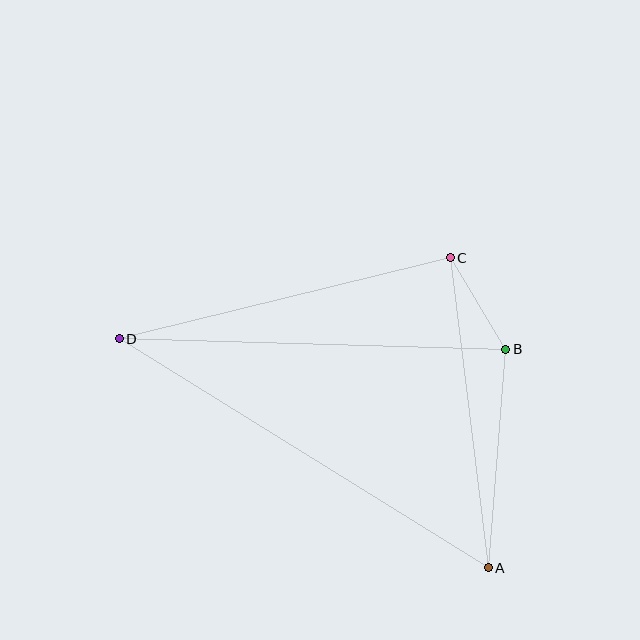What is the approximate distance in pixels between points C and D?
The distance between C and D is approximately 341 pixels.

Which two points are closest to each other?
Points B and C are closest to each other.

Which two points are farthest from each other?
Points A and D are farthest from each other.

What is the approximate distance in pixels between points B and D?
The distance between B and D is approximately 387 pixels.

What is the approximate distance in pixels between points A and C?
The distance between A and C is approximately 312 pixels.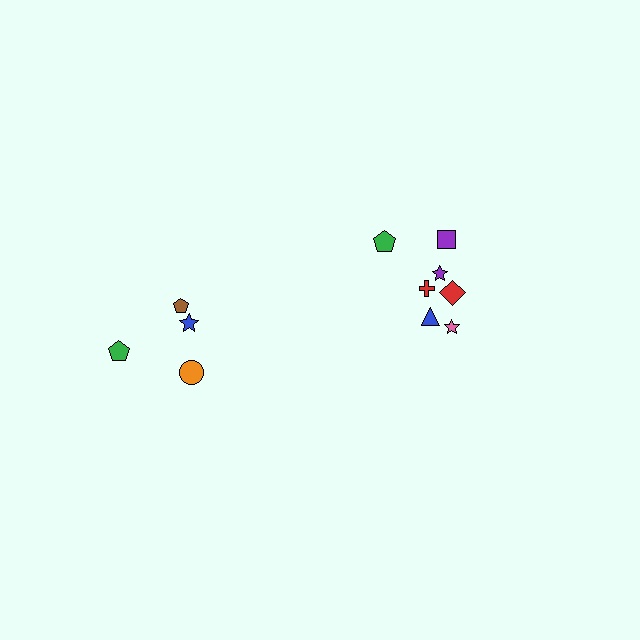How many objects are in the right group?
There are 7 objects.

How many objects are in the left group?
There are 4 objects.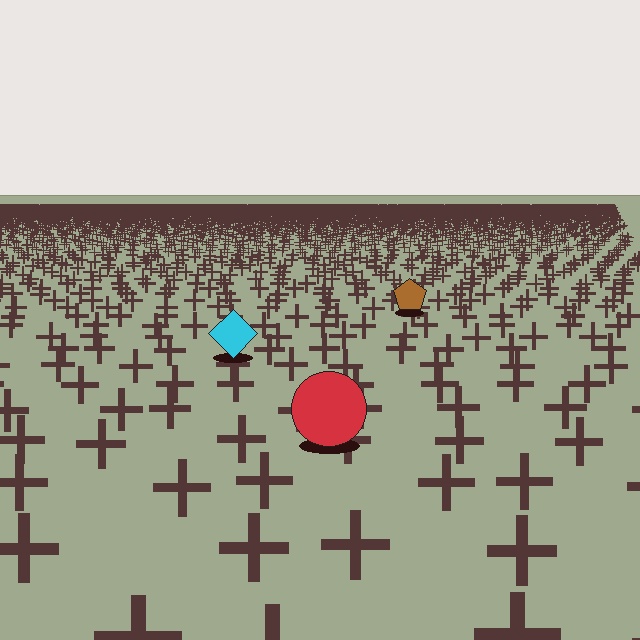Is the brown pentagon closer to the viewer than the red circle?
No. The red circle is closer — you can tell from the texture gradient: the ground texture is coarser near it.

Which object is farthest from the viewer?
The brown pentagon is farthest from the viewer. It appears smaller and the ground texture around it is denser.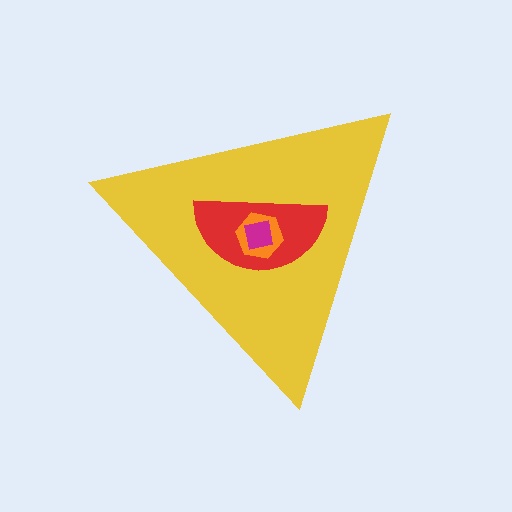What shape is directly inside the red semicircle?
The orange hexagon.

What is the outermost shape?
The yellow triangle.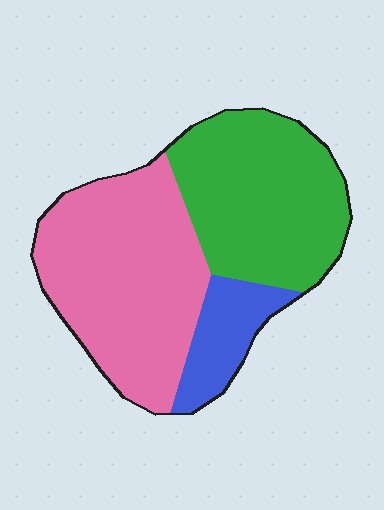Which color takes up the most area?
Pink, at roughly 45%.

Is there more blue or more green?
Green.